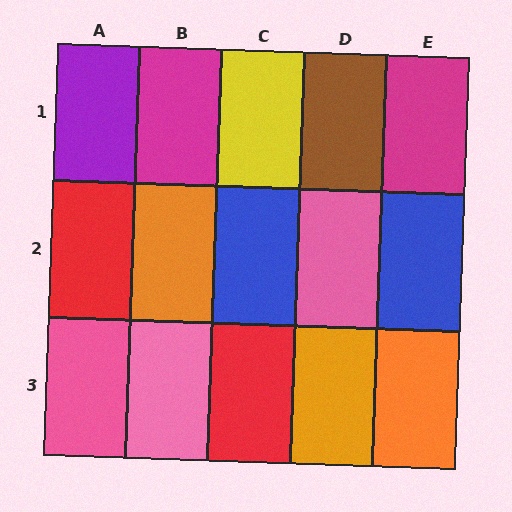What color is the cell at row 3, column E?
Orange.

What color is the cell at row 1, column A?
Purple.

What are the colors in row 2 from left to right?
Red, orange, blue, pink, blue.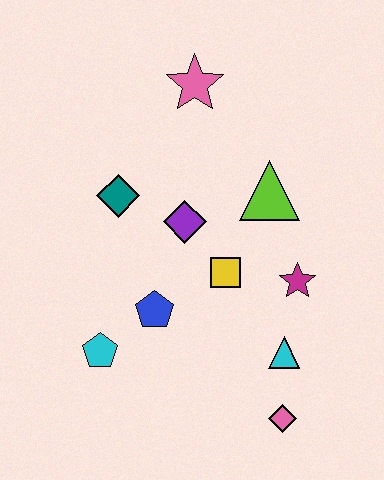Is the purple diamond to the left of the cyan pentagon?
No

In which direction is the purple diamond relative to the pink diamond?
The purple diamond is above the pink diamond.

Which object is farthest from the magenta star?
The pink star is farthest from the magenta star.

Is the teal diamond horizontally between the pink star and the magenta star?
No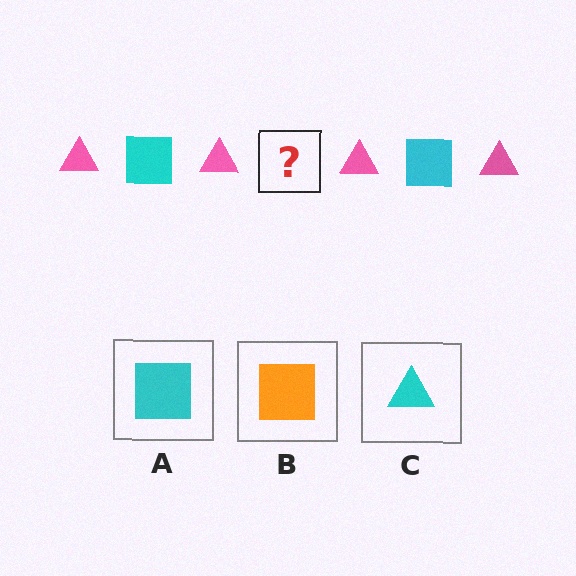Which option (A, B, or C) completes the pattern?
A.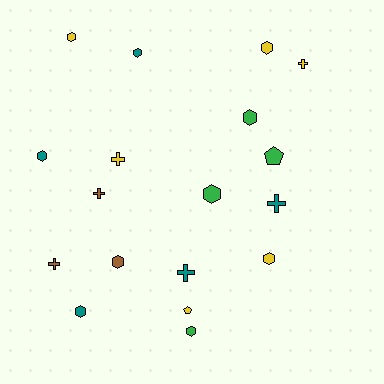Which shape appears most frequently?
Hexagon, with 10 objects.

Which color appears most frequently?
Yellow, with 6 objects.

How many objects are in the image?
There are 18 objects.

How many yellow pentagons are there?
There is 1 yellow pentagon.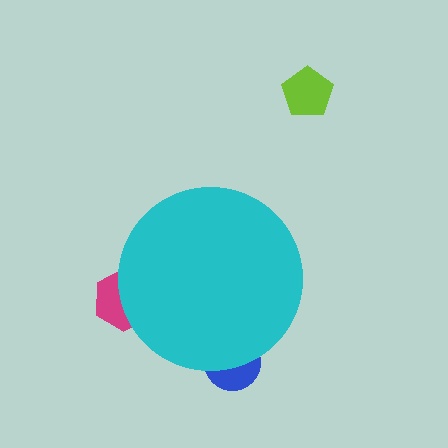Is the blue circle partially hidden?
Yes, the blue circle is partially hidden behind the cyan circle.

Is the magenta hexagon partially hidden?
Yes, the magenta hexagon is partially hidden behind the cyan circle.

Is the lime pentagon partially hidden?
No, the lime pentagon is fully visible.